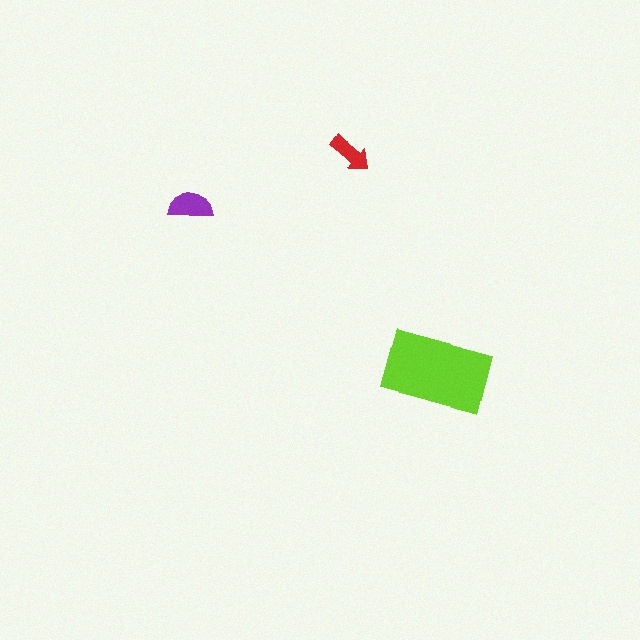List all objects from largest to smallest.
The lime rectangle, the purple semicircle, the red arrow.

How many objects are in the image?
There are 3 objects in the image.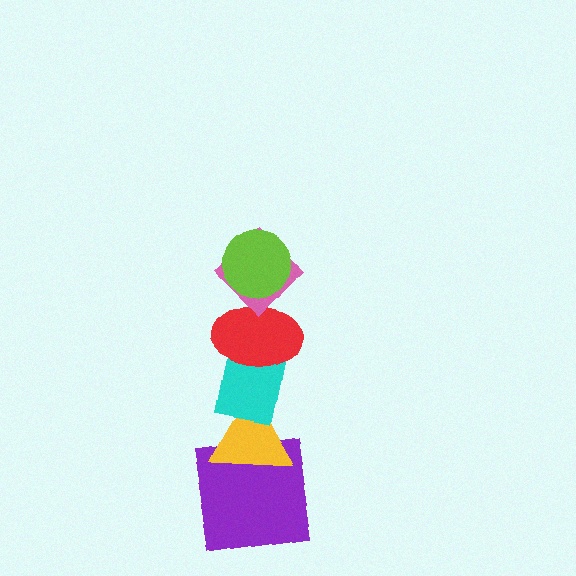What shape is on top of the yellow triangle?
The cyan rectangle is on top of the yellow triangle.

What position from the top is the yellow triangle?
The yellow triangle is 5th from the top.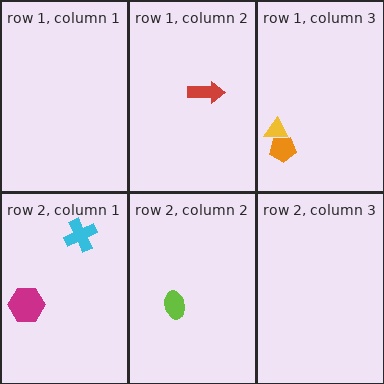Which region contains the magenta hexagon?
The row 2, column 1 region.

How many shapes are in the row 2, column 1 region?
2.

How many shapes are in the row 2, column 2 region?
1.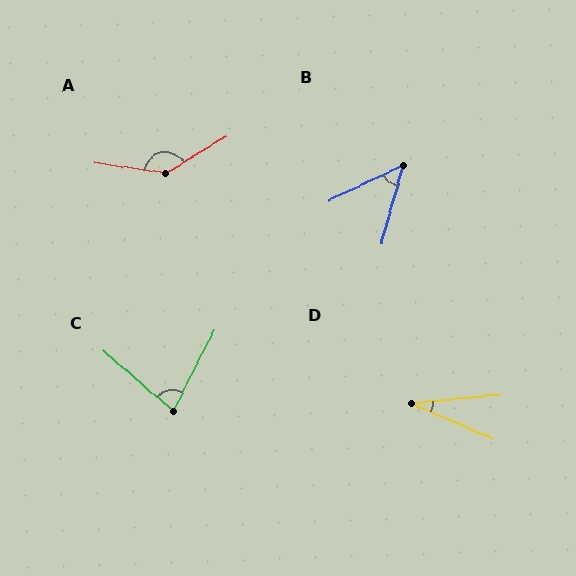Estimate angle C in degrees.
Approximately 76 degrees.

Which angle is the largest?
A, at approximately 140 degrees.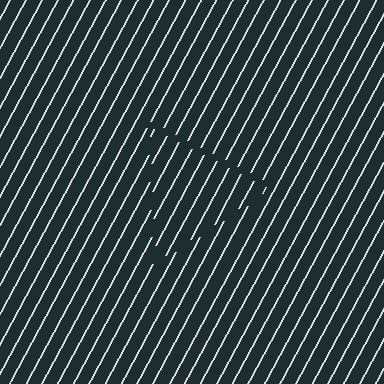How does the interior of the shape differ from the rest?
The interior of the shape contains the same grating, shifted by half a period — the contour is defined by the phase discontinuity where line-ends from the inner and outer gratings abut.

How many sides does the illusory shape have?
3 sides — the line-ends trace a triangle.